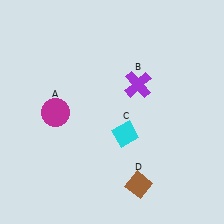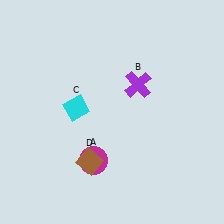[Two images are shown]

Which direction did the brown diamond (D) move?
The brown diamond (D) moved left.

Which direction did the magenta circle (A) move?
The magenta circle (A) moved down.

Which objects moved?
The objects that moved are: the magenta circle (A), the cyan diamond (C), the brown diamond (D).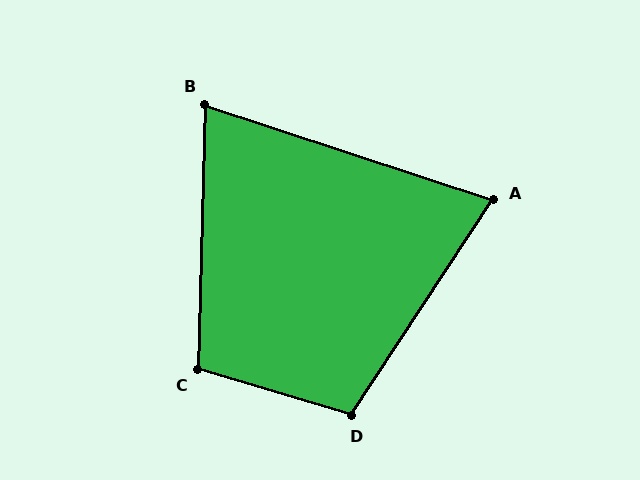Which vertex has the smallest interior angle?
B, at approximately 73 degrees.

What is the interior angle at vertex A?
Approximately 75 degrees (acute).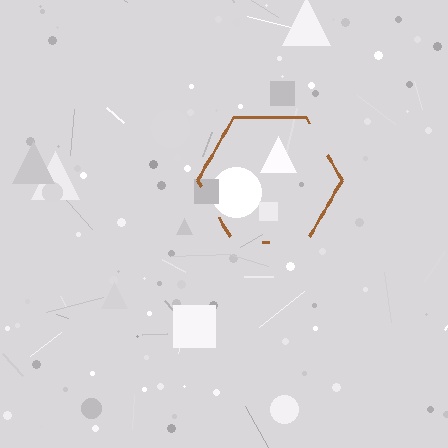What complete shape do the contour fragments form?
The contour fragments form a hexagon.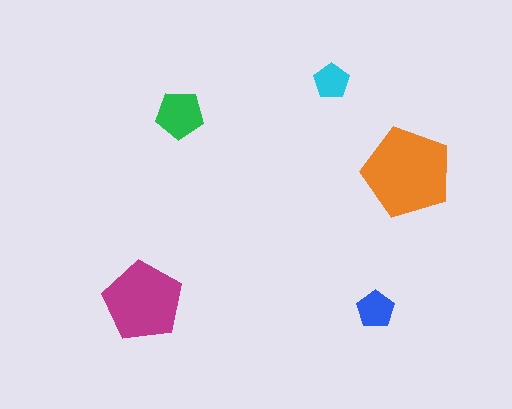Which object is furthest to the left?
The magenta pentagon is leftmost.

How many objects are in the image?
There are 5 objects in the image.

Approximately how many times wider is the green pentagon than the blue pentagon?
About 1.5 times wider.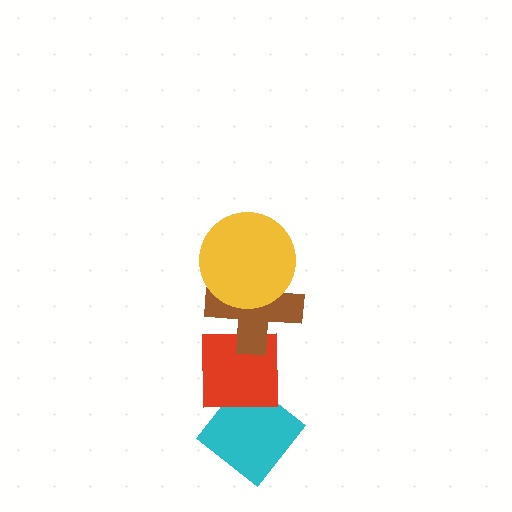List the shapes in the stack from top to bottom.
From top to bottom: the yellow circle, the brown cross, the red square, the cyan diamond.